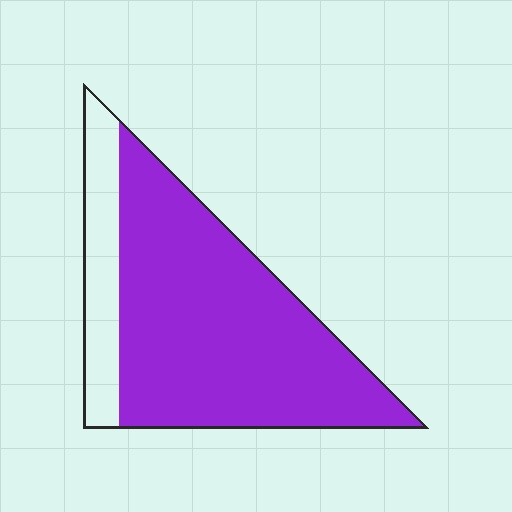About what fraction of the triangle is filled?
About four fifths (4/5).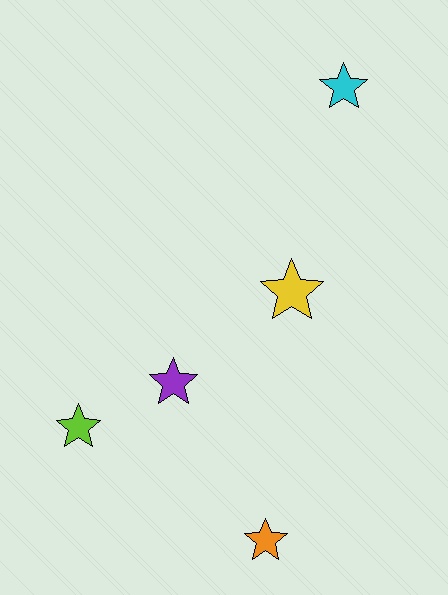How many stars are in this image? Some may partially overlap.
There are 5 stars.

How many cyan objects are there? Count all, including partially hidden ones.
There is 1 cyan object.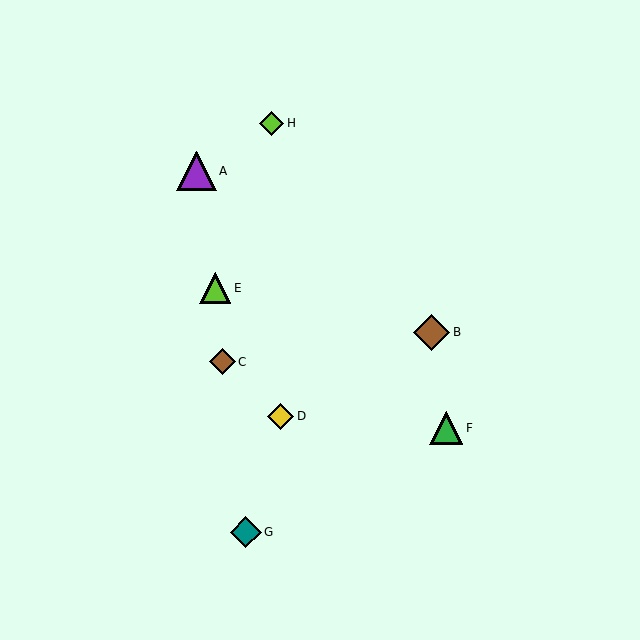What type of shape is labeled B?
Shape B is a brown diamond.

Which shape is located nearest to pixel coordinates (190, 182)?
The purple triangle (labeled A) at (197, 171) is nearest to that location.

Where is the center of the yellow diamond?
The center of the yellow diamond is at (281, 416).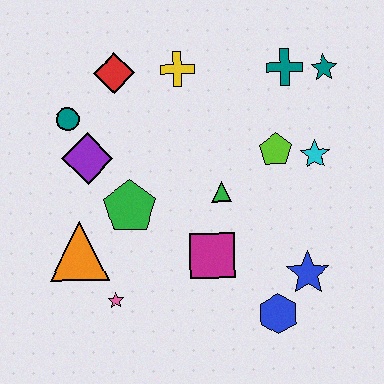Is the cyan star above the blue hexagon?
Yes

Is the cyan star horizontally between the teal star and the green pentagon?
Yes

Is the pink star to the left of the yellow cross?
Yes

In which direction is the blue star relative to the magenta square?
The blue star is to the right of the magenta square.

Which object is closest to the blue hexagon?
The blue star is closest to the blue hexagon.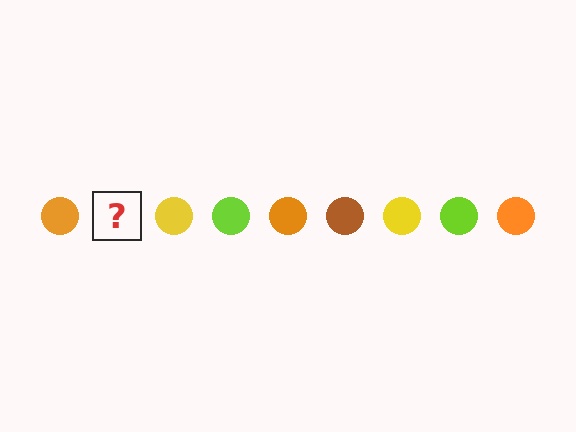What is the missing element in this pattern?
The missing element is a brown circle.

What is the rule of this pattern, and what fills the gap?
The rule is that the pattern cycles through orange, brown, yellow, lime circles. The gap should be filled with a brown circle.